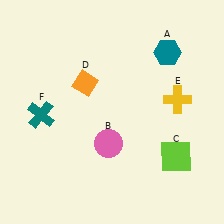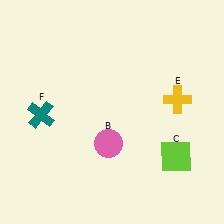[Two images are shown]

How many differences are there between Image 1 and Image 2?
There are 2 differences between the two images.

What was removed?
The orange diamond (D), the teal hexagon (A) were removed in Image 2.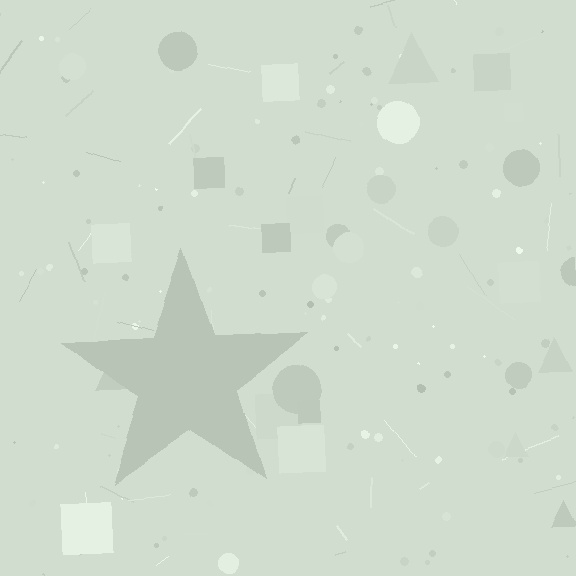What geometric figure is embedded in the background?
A star is embedded in the background.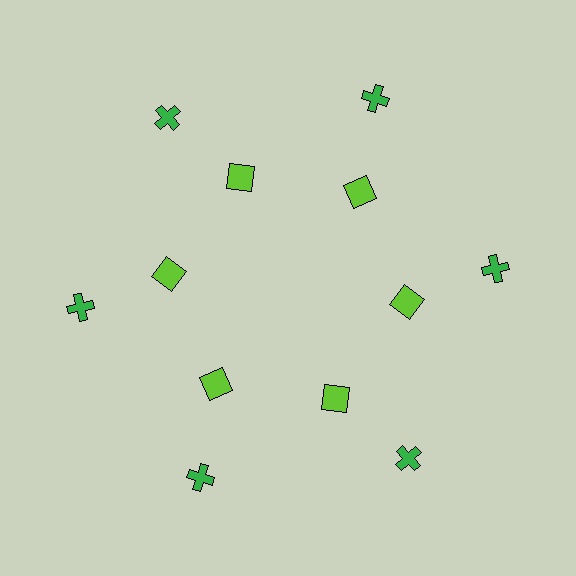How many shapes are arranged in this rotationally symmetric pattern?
There are 12 shapes, arranged in 6 groups of 2.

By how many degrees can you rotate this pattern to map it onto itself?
The pattern maps onto itself every 60 degrees of rotation.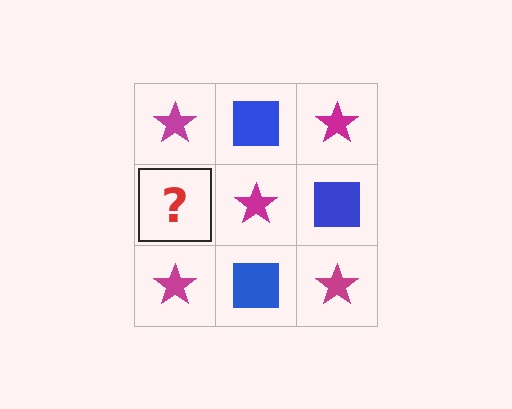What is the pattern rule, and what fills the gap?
The rule is that it alternates magenta star and blue square in a checkerboard pattern. The gap should be filled with a blue square.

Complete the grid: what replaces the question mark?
The question mark should be replaced with a blue square.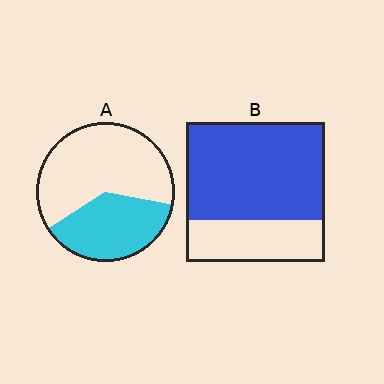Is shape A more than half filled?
No.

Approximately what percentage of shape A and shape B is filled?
A is approximately 40% and B is approximately 70%.